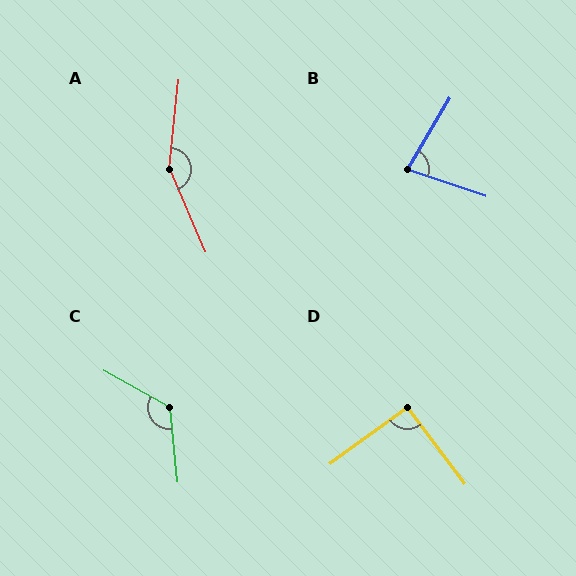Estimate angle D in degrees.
Approximately 91 degrees.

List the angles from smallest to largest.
B (77°), D (91°), C (125°), A (151°).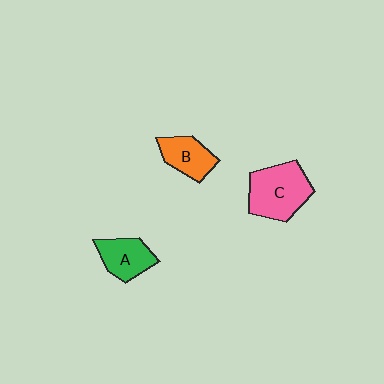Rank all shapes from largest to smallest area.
From largest to smallest: C (pink), A (green), B (orange).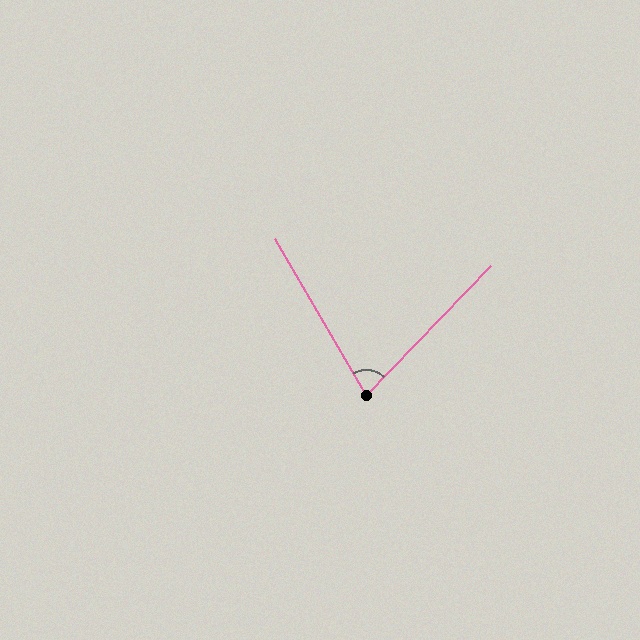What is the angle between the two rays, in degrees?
Approximately 74 degrees.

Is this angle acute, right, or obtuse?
It is acute.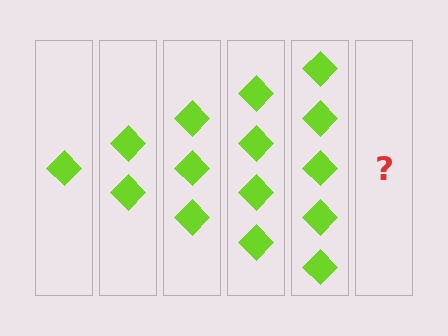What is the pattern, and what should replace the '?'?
The pattern is that each step adds one more diamond. The '?' should be 6 diamonds.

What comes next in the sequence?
The next element should be 6 diamonds.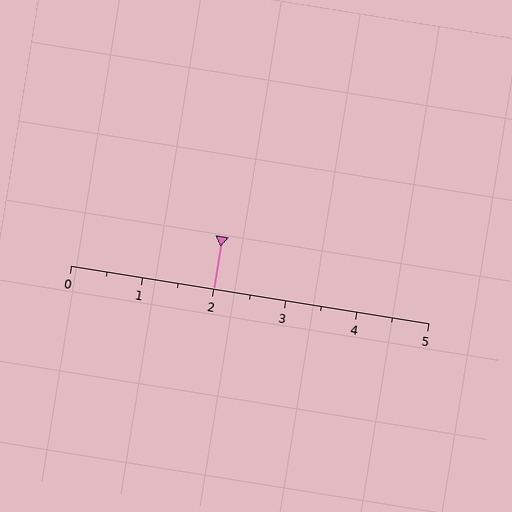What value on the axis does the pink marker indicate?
The marker indicates approximately 2.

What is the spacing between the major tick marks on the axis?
The major ticks are spaced 1 apart.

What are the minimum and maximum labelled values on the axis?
The axis runs from 0 to 5.